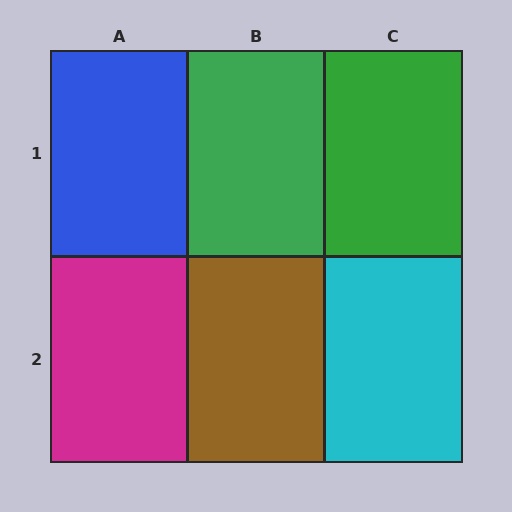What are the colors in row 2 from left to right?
Magenta, brown, cyan.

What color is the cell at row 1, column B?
Green.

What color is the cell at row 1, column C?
Green.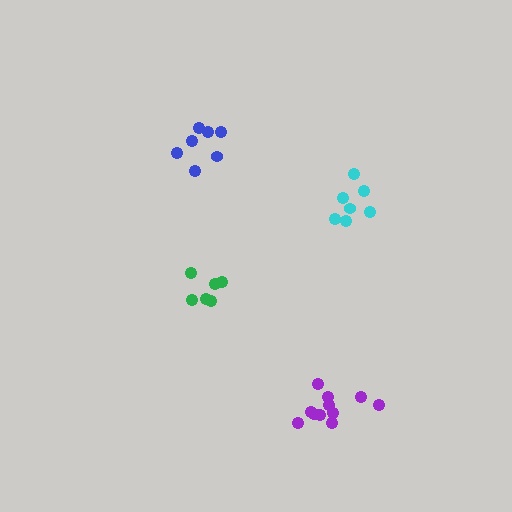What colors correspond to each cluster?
The clusters are colored: cyan, green, blue, purple.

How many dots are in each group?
Group 1: 7 dots, Group 2: 6 dots, Group 3: 7 dots, Group 4: 11 dots (31 total).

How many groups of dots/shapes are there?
There are 4 groups.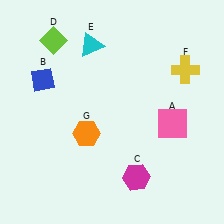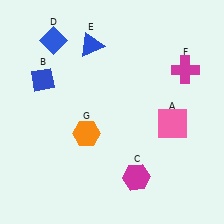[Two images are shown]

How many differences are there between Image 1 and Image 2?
There are 3 differences between the two images.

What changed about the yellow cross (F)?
In Image 1, F is yellow. In Image 2, it changed to magenta.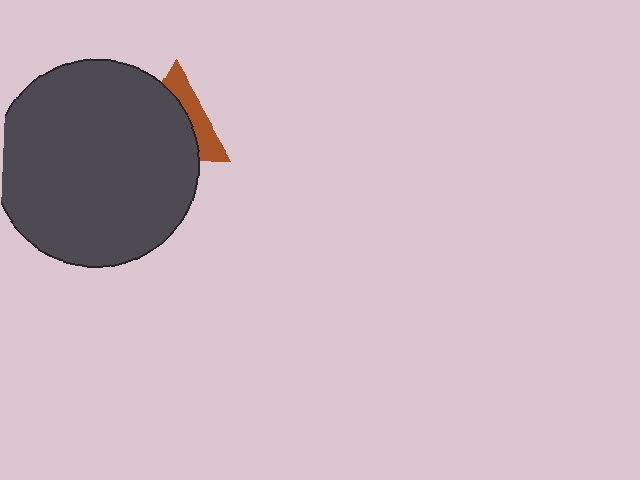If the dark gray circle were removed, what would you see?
You would see the complete brown triangle.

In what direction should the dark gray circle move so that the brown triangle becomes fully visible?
The dark gray circle should move toward the lower-left. That is the shortest direction to clear the overlap and leave the brown triangle fully visible.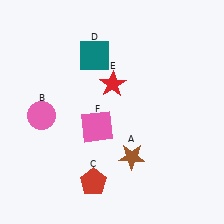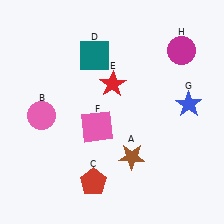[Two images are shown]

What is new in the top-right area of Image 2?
A blue star (G) was added in the top-right area of Image 2.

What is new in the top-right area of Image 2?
A magenta circle (H) was added in the top-right area of Image 2.